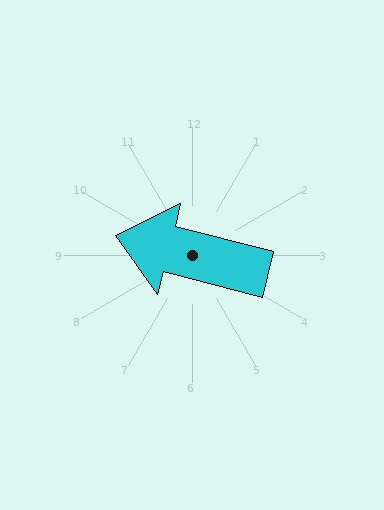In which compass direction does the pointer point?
West.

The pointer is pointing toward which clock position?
Roughly 9 o'clock.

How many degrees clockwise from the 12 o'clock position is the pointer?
Approximately 284 degrees.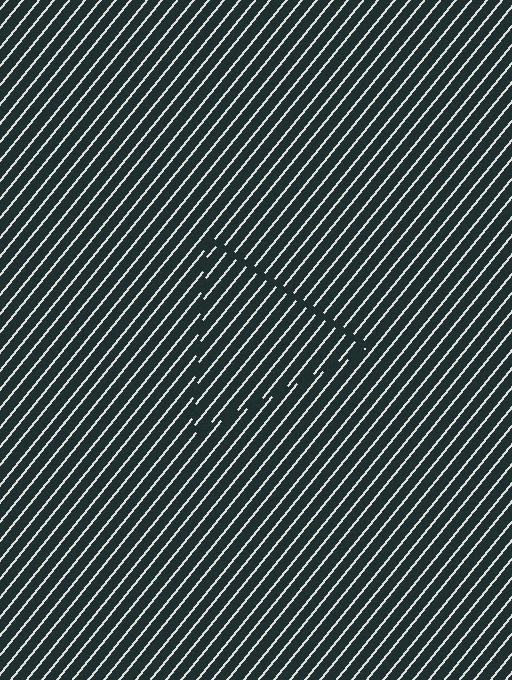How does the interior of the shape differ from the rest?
The interior of the shape contains the same grating, shifted by half a period — the contour is defined by the phase discontinuity where line-ends from the inner and outer gratings abut.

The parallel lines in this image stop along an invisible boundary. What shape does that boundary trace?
An illusory triangle. The interior of the shape contains the same grating, shifted by half a period — the contour is defined by the phase discontinuity where line-ends from the inner and outer gratings abut.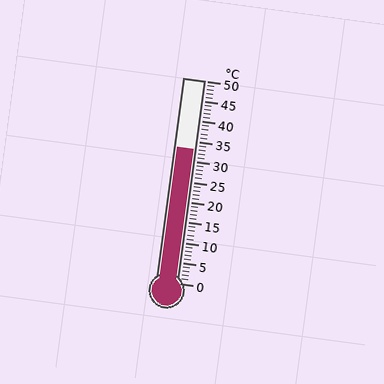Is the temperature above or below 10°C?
The temperature is above 10°C.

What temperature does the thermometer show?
The thermometer shows approximately 33°C.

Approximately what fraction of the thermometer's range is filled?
The thermometer is filled to approximately 65% of its range.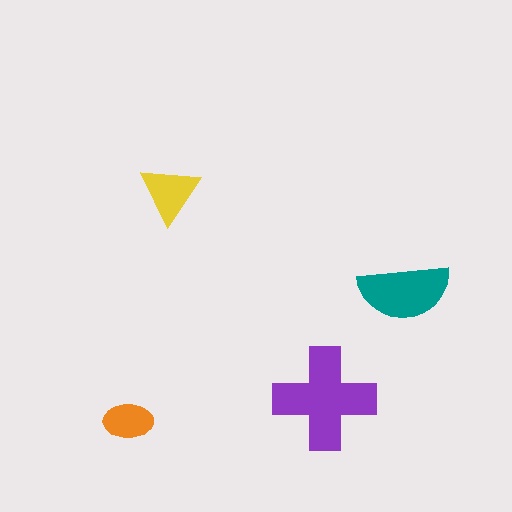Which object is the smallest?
The orange ellipse.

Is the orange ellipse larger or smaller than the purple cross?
Smaller.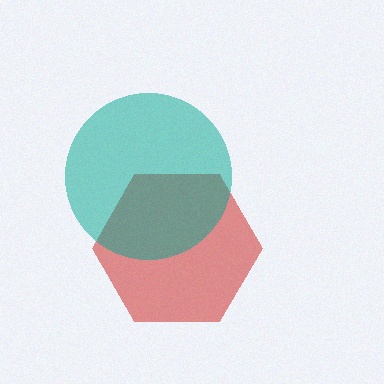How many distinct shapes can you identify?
There are 2 distinct shapes: a red hexagon, a teal circle.